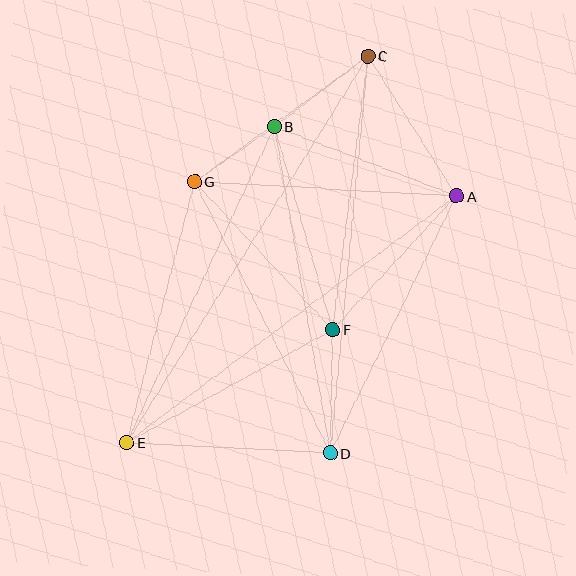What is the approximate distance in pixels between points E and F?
The distance between E and F is approximately 235 pixels.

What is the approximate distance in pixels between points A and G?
The distance between A and G is approximately 263 pixels.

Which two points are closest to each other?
Points B and G are closest to each other.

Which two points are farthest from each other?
Points C and E are farthest from each other.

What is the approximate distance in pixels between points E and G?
The distance between E and G is approximately 269 pixels.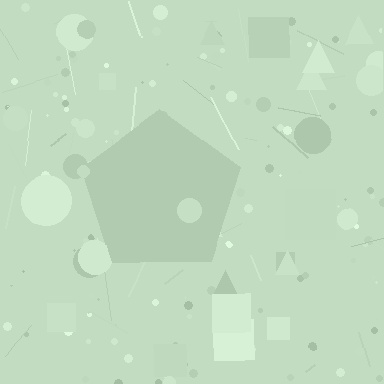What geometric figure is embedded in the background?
A pentagon is embedded in the background.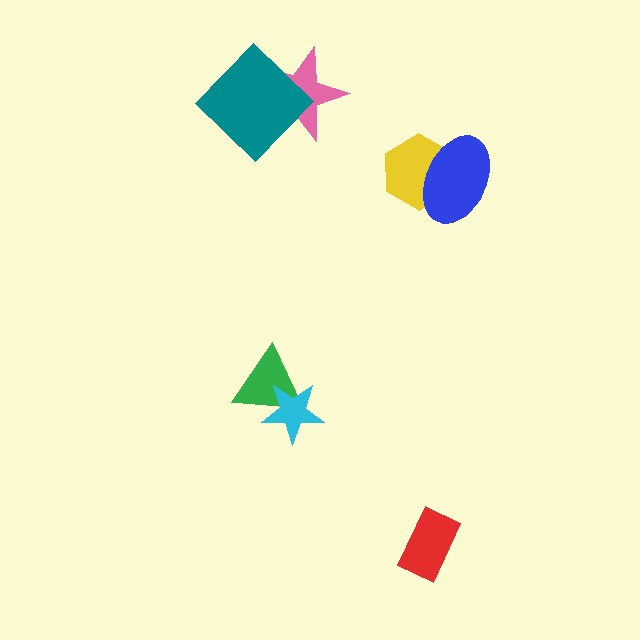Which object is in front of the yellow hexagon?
The blue ellipse is in front of the yellow hexagon.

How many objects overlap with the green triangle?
1 object overlaps with the green triangle.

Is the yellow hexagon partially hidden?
Yes, it is partially covered by another shape.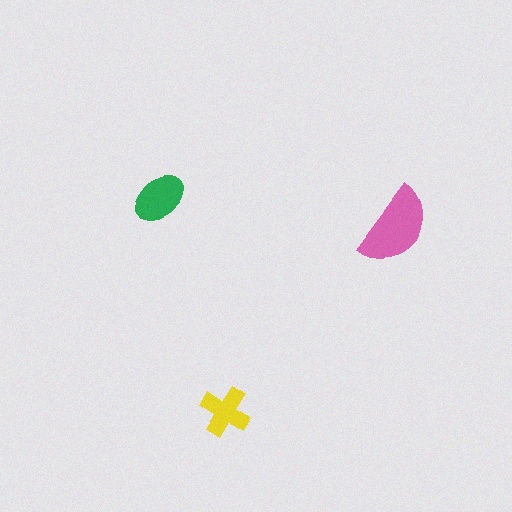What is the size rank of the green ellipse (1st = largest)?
2nd.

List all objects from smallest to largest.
The yellow cross, the green ellipse, the pink semicircle.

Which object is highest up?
The green ellipse is topmost.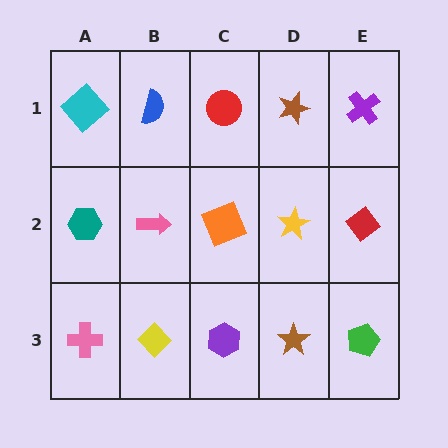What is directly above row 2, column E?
A purple cross.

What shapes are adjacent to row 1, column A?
A teal hexagon (row 2, column A), a blue semicircle (row 1, column B).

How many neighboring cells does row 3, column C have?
3.